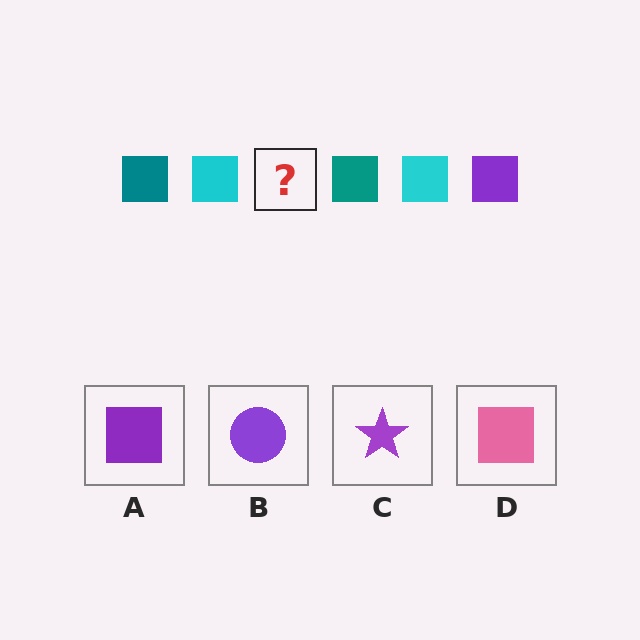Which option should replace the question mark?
Option A.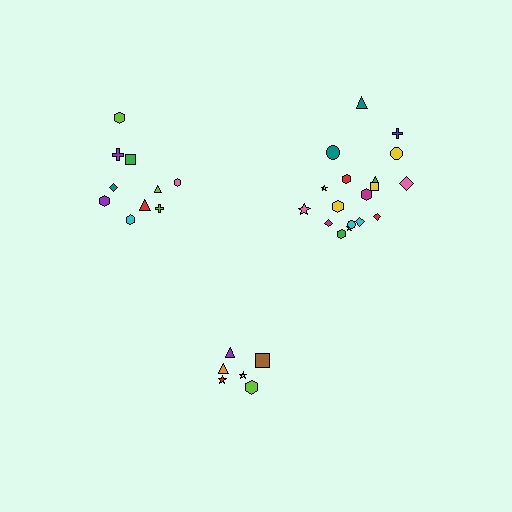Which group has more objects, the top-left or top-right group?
The top-right group.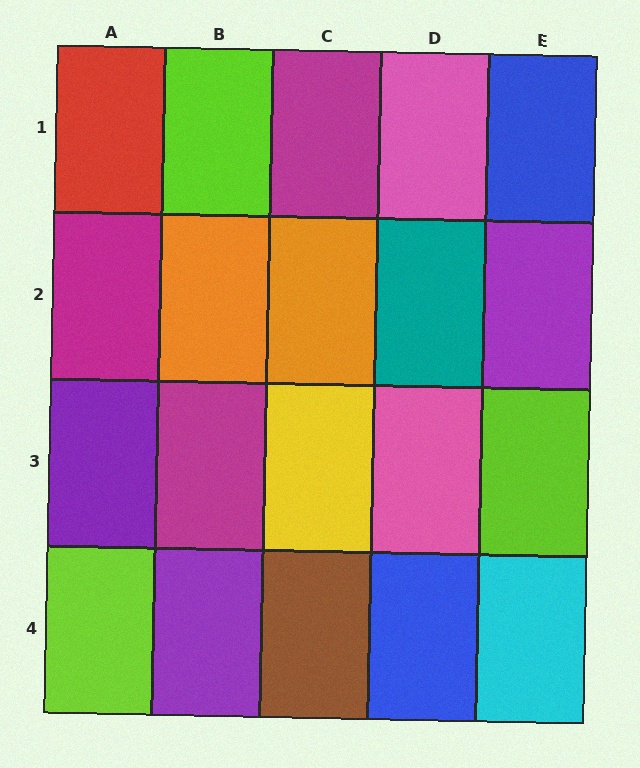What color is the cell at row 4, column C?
Brown.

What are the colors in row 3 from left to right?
Purple, magenta, yellow, pink, lime.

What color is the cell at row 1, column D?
Pink.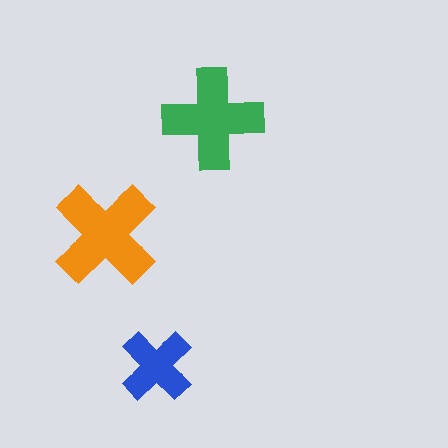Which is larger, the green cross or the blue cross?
The green one.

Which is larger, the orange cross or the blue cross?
The orange one.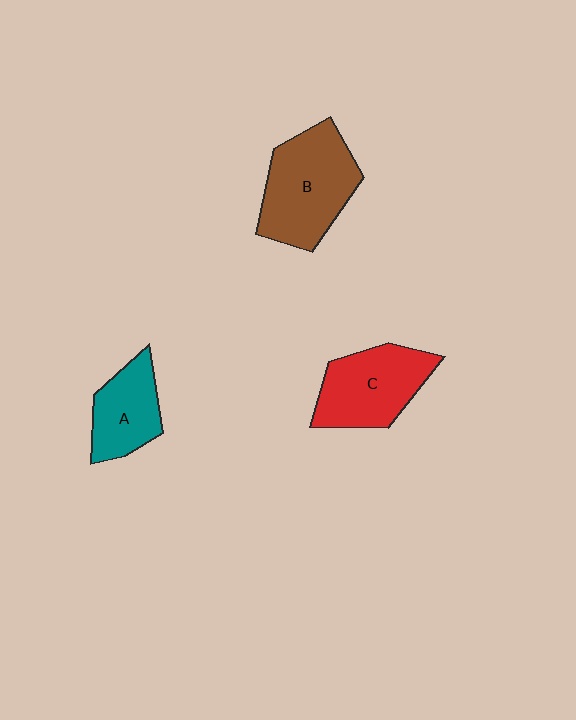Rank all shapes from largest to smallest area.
From largest to smallest: B (brown), C (red), A (teal).